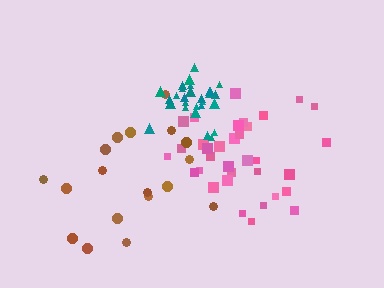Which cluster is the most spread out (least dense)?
Brown.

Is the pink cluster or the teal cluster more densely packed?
Teal.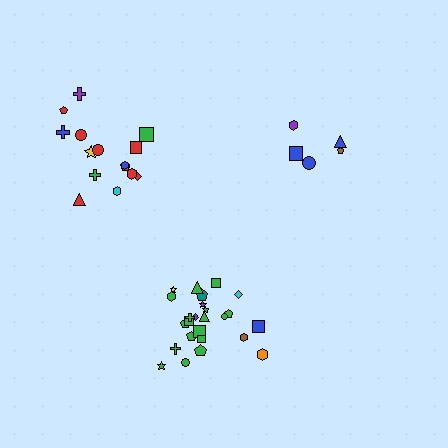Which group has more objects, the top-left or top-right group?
The top-left group.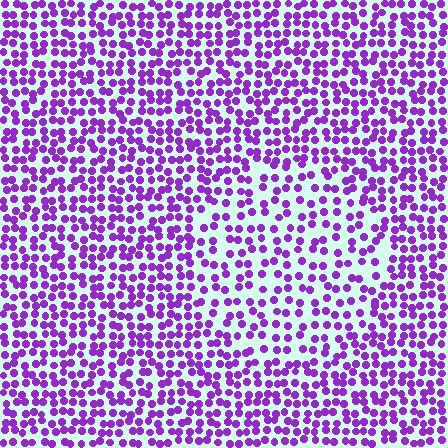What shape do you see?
I see a circle.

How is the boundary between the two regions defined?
The boundary is defined by a change in element density (approximately 1.6x ratio). All elements are the same color, size, and shape.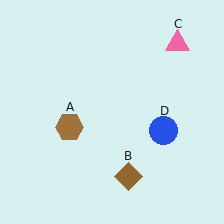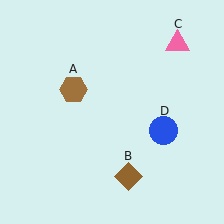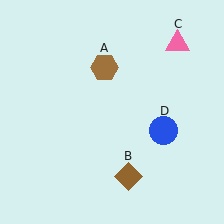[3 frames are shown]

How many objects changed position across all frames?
1 object changed position: brown hexagon (object A).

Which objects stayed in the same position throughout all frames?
Brown diamond (object B) and pink triangle (object C) and blue circle (object D) remained stationary.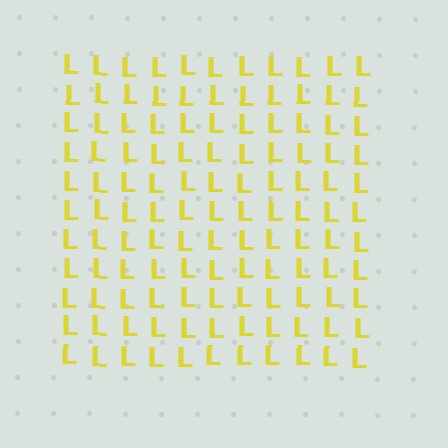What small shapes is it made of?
It is made of small letter L's.